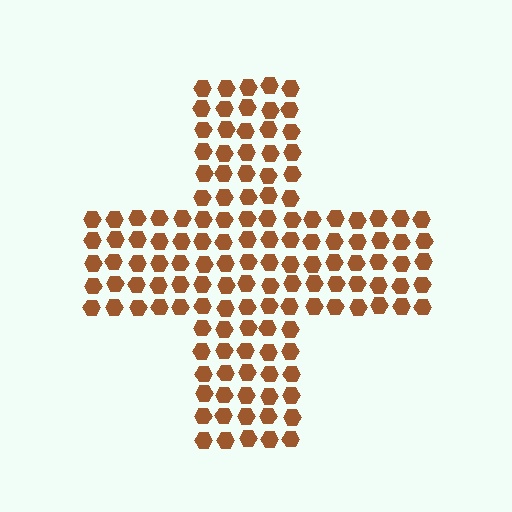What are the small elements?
The small elements are hexagons.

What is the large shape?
The large shape is a cross.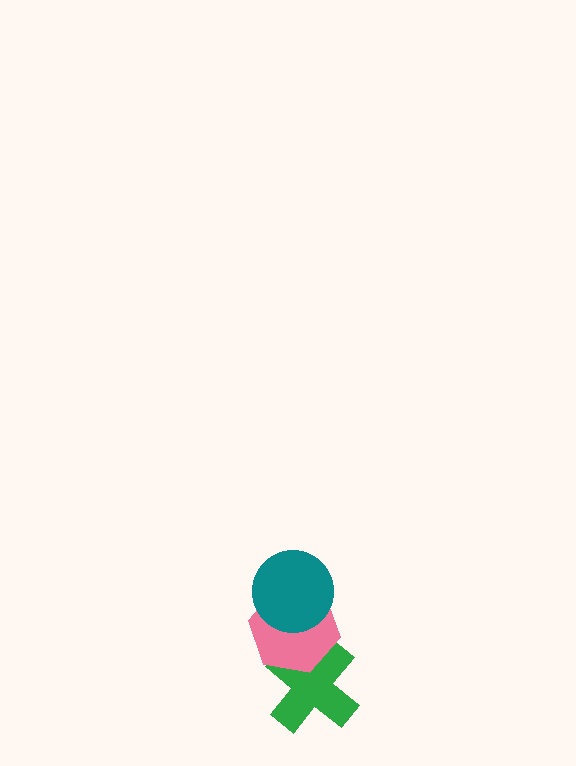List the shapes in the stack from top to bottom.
From top to bottom: the teal circle, the pink hexagon, the green cross.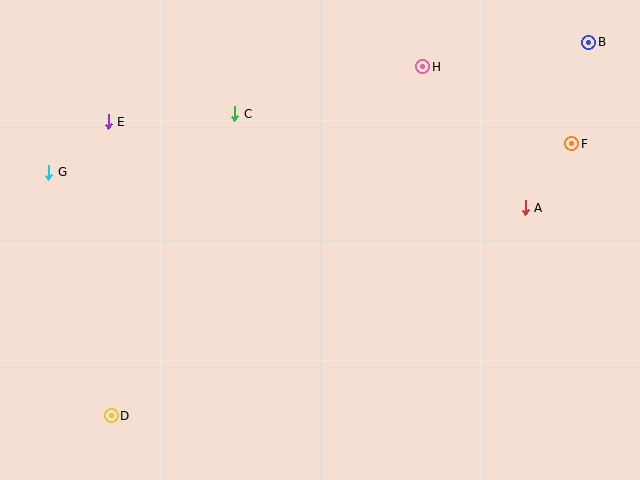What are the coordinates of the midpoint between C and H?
The midpoint between C and H is at (329, 90).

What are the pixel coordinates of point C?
Point C is at (235, 114).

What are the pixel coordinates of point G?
Point G is at (48, 172).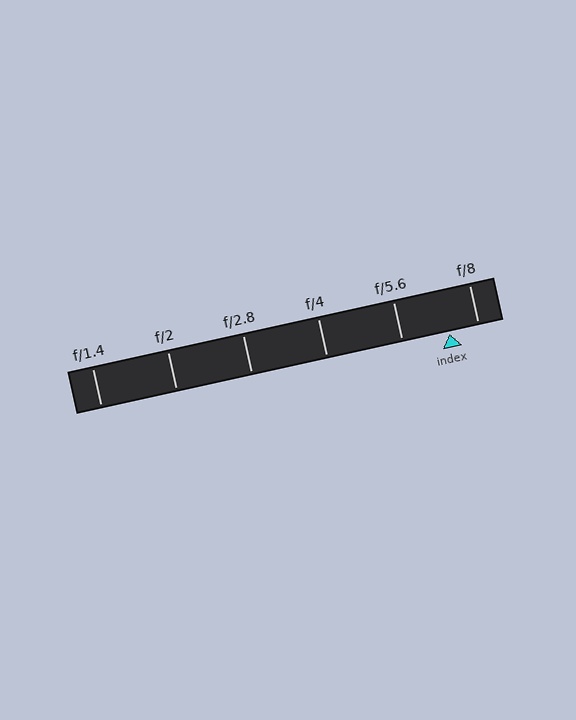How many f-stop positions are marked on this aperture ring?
There are 6 f-stop positions marked.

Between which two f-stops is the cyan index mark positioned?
The index mark is between f/5.6 and f/8.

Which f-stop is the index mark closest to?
The index mark is closest to f/8.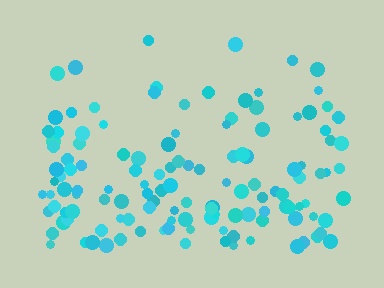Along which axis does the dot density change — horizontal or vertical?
Vertical.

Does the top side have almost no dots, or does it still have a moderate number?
Still a moderate number, just noticeably fewer than the bottom.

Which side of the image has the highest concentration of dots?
The bottom.